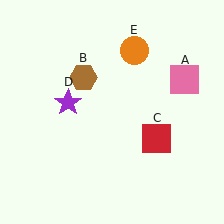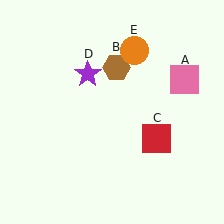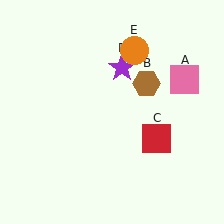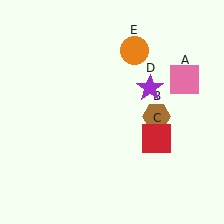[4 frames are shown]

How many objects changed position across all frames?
2 objects changed position: brown hexagon (object B), purple star (object D).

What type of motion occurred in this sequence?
The brown hexagon (object B), purple star (object D) rotated clockwise around the center of the scene.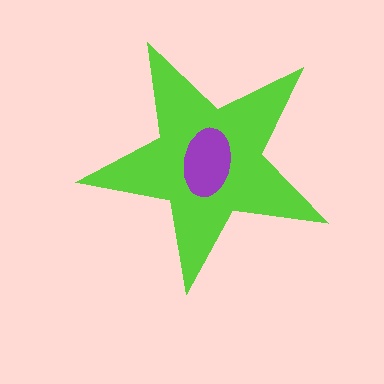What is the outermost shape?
The lime star.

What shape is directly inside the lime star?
The purple ellipse.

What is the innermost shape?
The purple ellipse.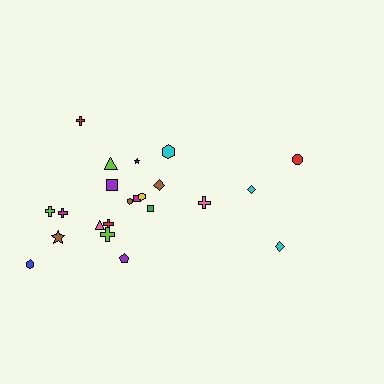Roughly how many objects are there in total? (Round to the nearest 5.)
Roughly 20 objects in total.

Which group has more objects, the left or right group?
The left group.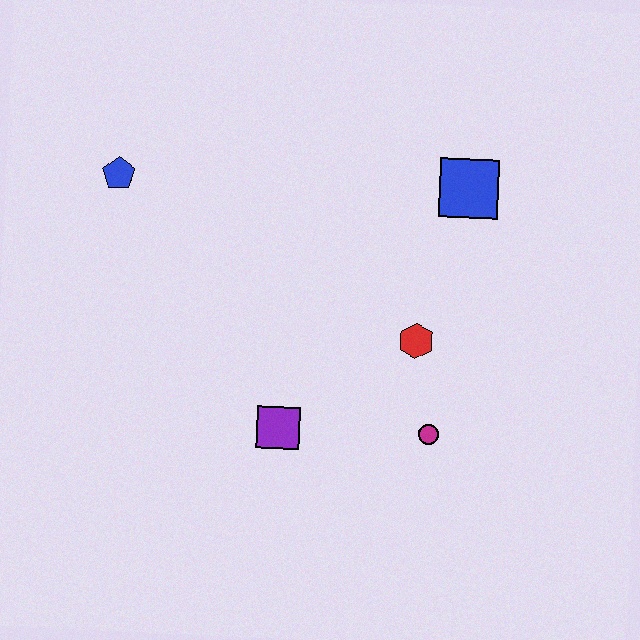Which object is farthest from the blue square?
The blue pentagon is farthest from the blue square.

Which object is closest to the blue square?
The red hexagon is closest to the blue square.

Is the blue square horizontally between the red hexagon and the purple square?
No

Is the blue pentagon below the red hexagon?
No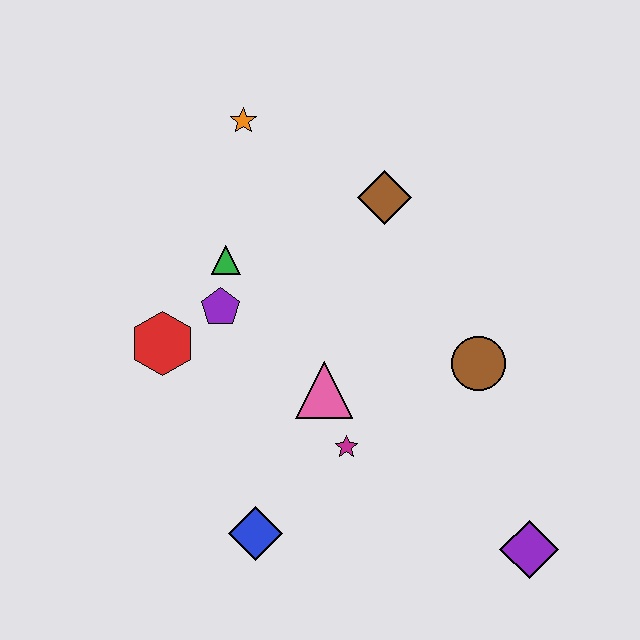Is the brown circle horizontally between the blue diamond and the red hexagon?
No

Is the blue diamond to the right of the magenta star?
No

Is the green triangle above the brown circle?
Yes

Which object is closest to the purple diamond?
The brown circle is closest to the purple diamond.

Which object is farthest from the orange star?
The purple diamond is farthest from the orange star.